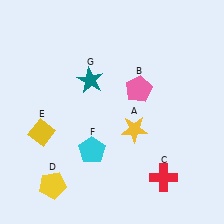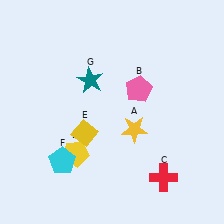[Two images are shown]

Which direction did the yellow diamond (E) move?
The yellow diamond (E) moved right.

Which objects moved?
The objects that moved are: the yellow pentagon (D), the yellow diamond (E), the cyan pentagon (F).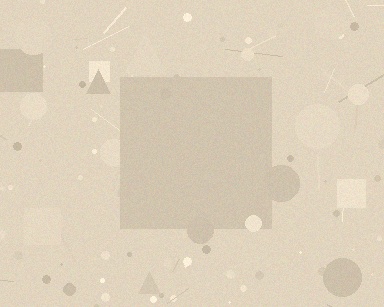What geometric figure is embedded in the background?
A square is embedded in the background.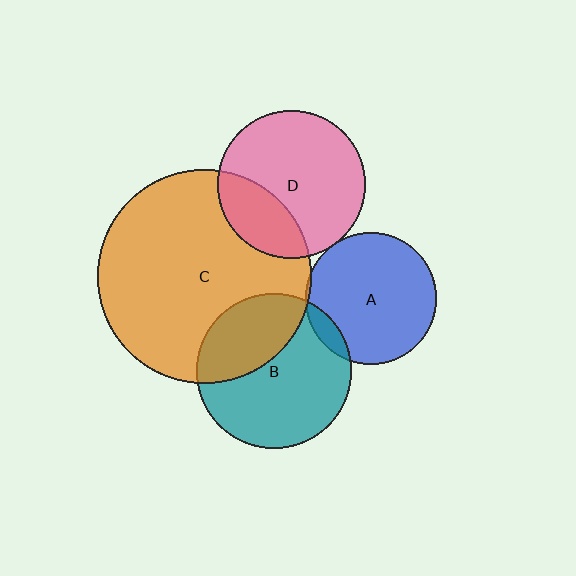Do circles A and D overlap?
Yes.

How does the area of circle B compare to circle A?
Approximately 1.4 times.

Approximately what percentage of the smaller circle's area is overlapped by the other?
Approximately 5%.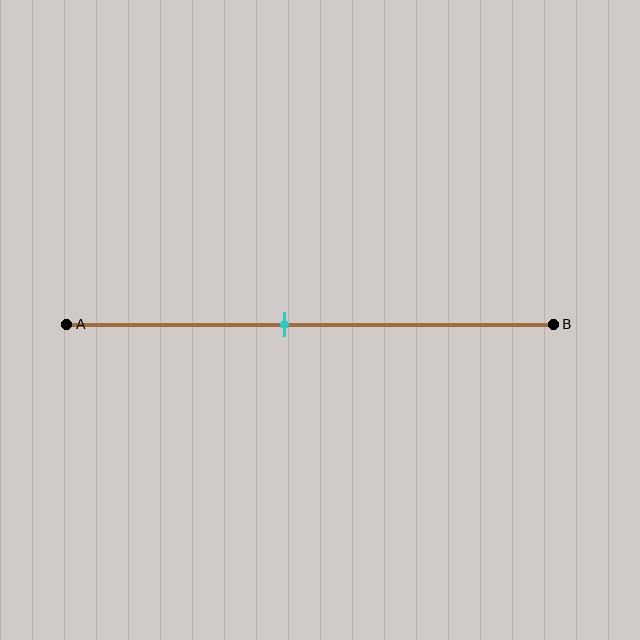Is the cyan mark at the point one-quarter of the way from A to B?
No, the mark is at about 45% from A, not at the 25% one-quarter point.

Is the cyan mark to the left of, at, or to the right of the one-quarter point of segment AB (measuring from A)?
The cyan mark is to the right of the one-quarter point of segment AB.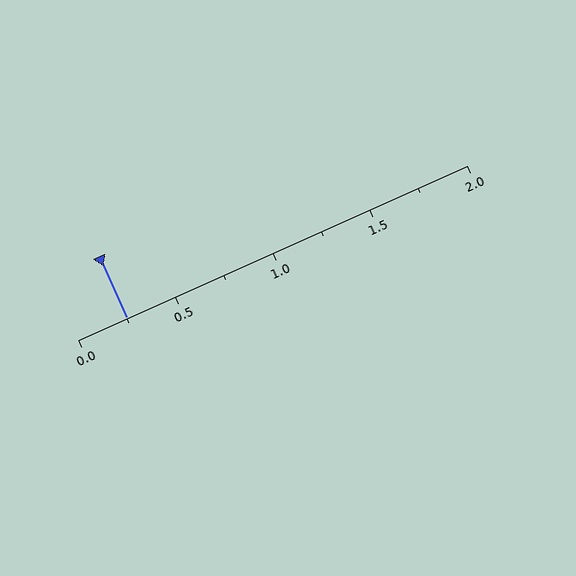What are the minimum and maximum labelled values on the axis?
The axis runs from 0.0 to 2.0.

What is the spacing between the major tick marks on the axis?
The major ticks are spaced 0.5 apart.